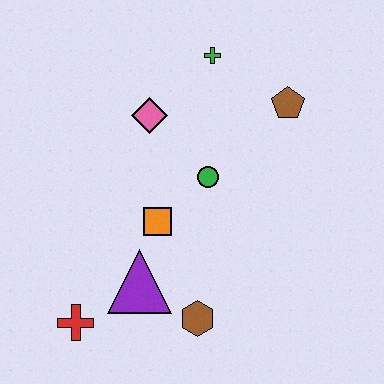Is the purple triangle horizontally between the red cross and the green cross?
Yes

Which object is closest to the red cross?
The purple triangle is closest to the red cross.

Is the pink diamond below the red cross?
No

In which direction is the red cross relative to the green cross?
The red cross is below the green cross.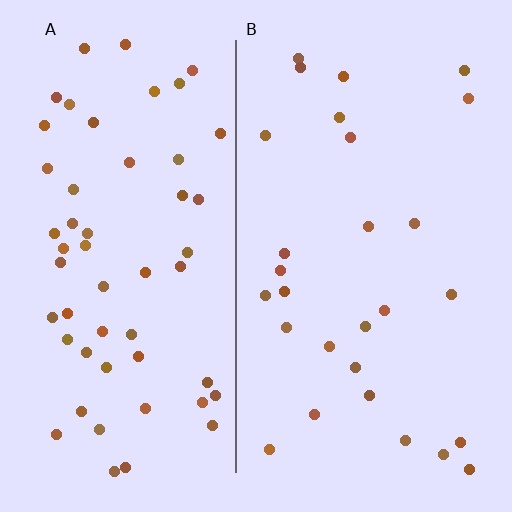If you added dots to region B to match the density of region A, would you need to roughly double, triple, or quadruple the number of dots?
Approximately double.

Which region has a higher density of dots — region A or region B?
A (the left).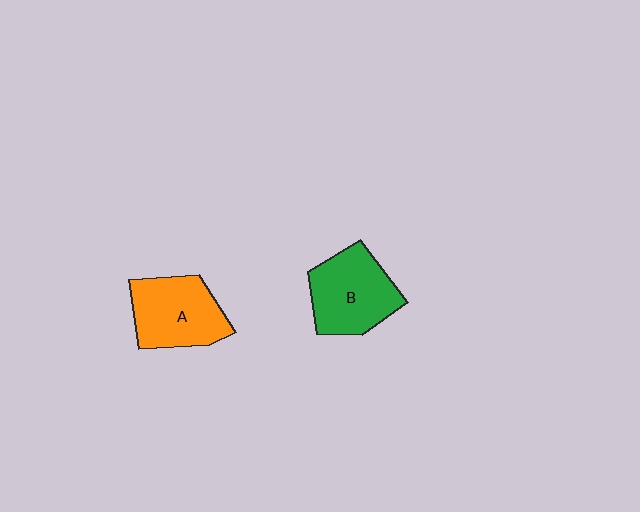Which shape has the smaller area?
Shape A (orange).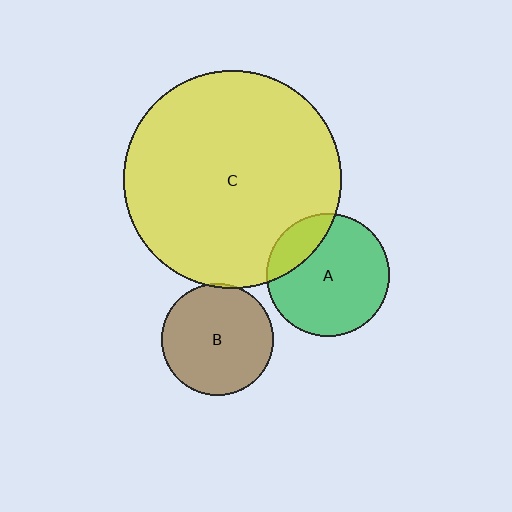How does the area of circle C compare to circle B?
Approximately 3.8 times.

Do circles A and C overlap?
Yes.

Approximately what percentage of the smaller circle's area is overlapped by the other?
Approximately 20%.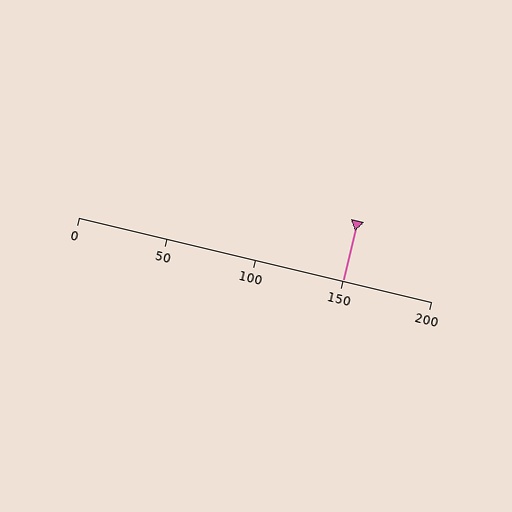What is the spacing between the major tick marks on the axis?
The major ticks are spaced 50 apart.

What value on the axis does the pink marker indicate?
The marker indicates approximately 150.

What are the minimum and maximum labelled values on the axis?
The axis runs from 0 to 200.